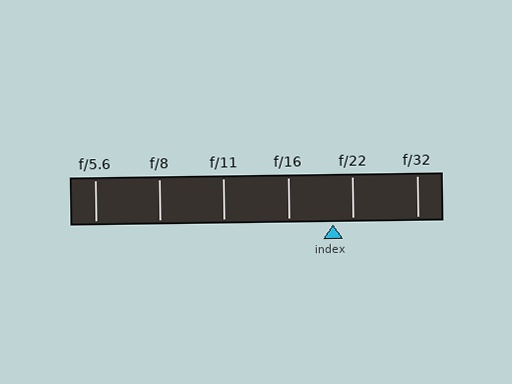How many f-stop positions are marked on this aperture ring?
There are 6 f-stop positions marked.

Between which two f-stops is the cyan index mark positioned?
The index mark is between f/16 and f/22.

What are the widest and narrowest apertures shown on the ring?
The widest aperture shown is f/5.6 and the narrowest is f/32.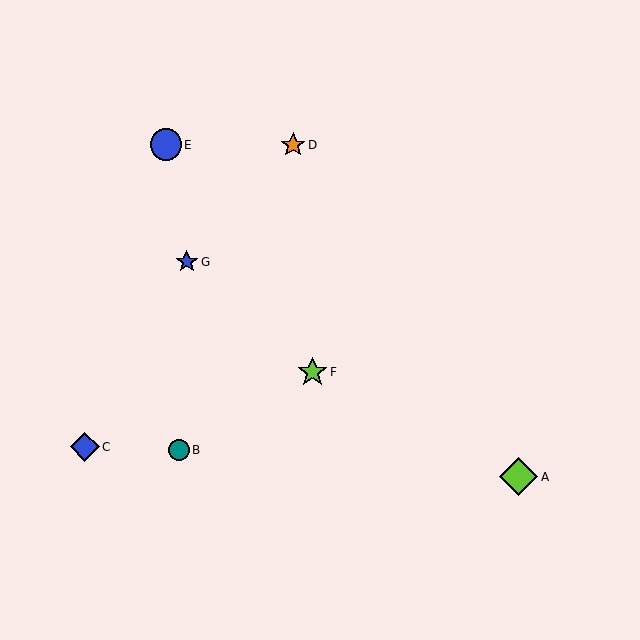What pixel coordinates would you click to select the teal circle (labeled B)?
Click at (179, 450) to select the teal circle B.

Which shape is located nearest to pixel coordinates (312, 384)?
The lime star (labeled F) at (312, 372) is nearest to that location.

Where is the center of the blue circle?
The center of the blue circle is at (166, 145).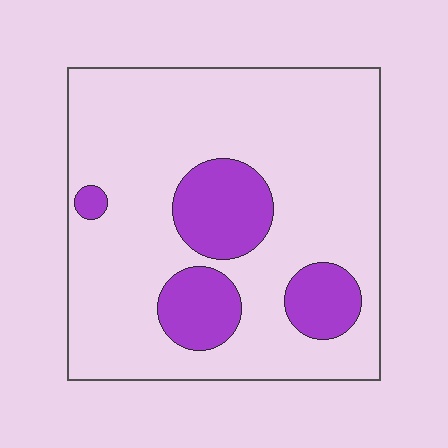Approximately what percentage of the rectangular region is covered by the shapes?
Approximately 20%.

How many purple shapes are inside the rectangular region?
4.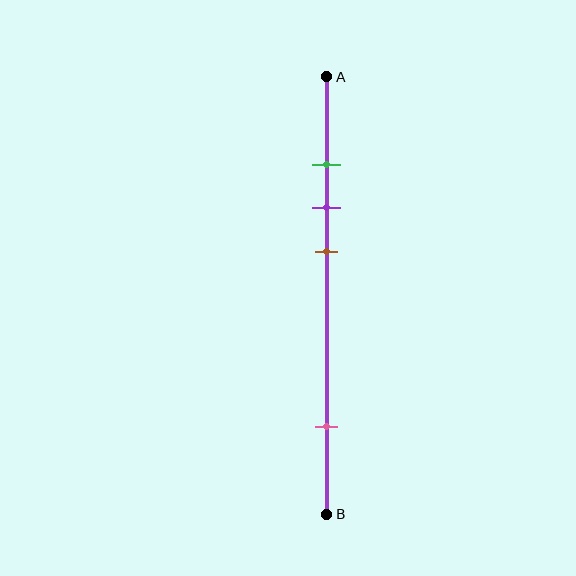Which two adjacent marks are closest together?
The green and purple marks are the closest adjacent pair.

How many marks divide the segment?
There are 4 marks dividing the segment.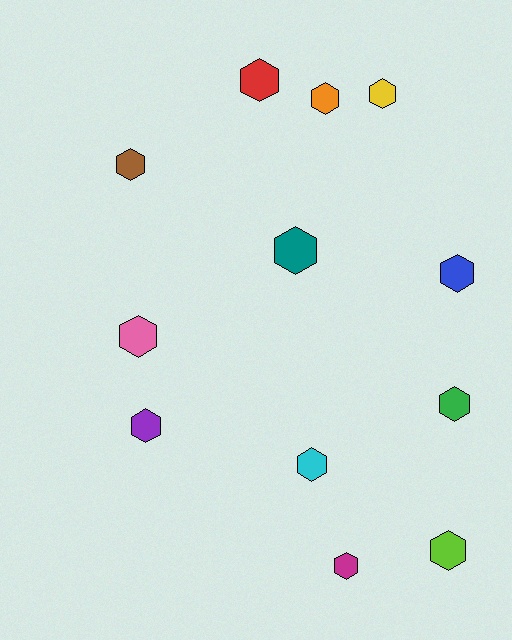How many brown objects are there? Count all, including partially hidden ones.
There is 1 brown object.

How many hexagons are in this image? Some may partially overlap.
There are 12 hexagons.